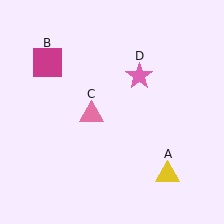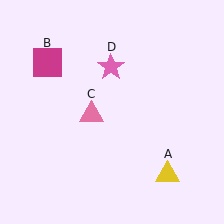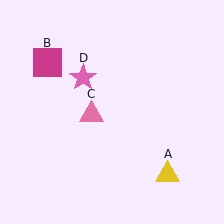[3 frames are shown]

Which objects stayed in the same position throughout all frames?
Yellow triangle (object A) and magenta square (object B) and pink triangle (object C) remained stationary.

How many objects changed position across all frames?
1 object changed position: pink star (object D).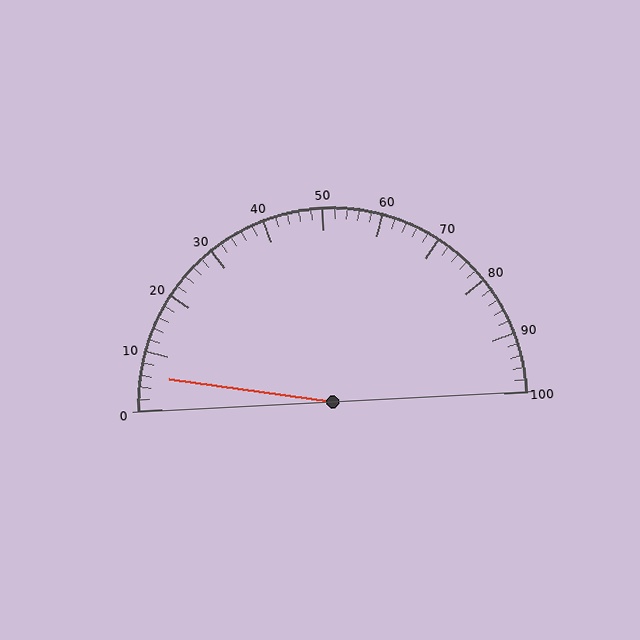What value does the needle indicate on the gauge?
The needle indicates approximately 6.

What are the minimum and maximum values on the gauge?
The gauge ranges from 0 to 100.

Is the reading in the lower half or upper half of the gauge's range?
The reading is in the lower half of the range (0 to 100).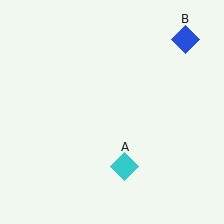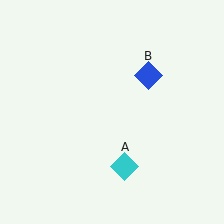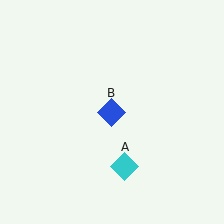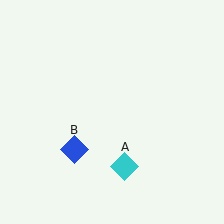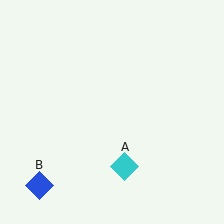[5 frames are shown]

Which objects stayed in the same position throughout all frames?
Cyan diamond (object A) remained stationary.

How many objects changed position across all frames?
1 object changed position: blue diamond (object B).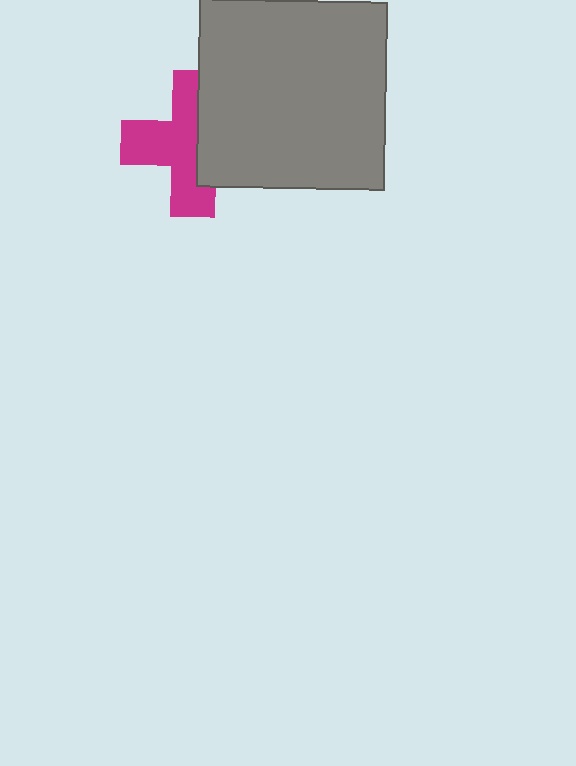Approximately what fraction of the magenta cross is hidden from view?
Roughly 42% of the magenta cross is hidden behind the gray square.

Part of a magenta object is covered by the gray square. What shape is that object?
It is a cross.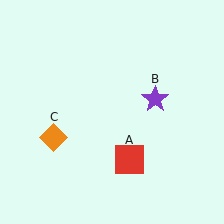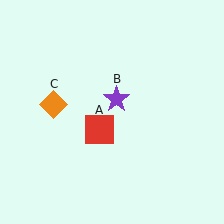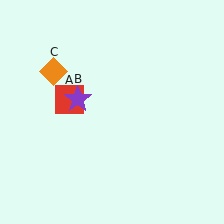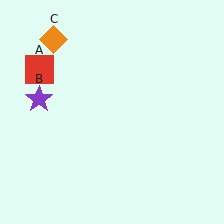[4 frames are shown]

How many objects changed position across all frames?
3 objects changed position: red square (object A), purple star (object B), orange diamond (object C).